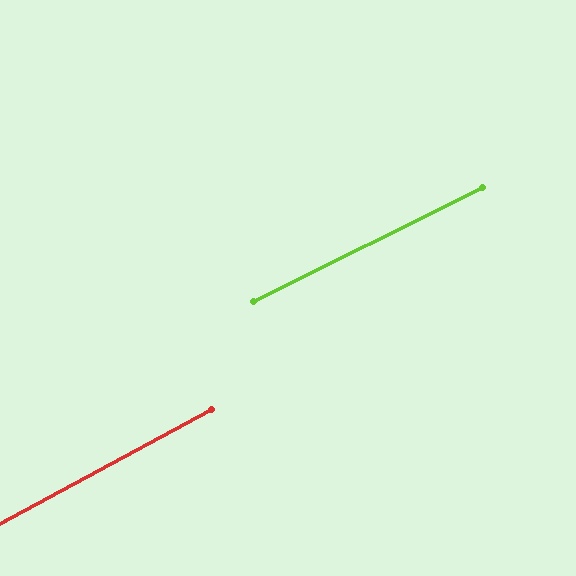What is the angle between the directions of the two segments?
Approximately 2 degrees.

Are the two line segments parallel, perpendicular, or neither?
Parallel — their directions differ by only 2.0°.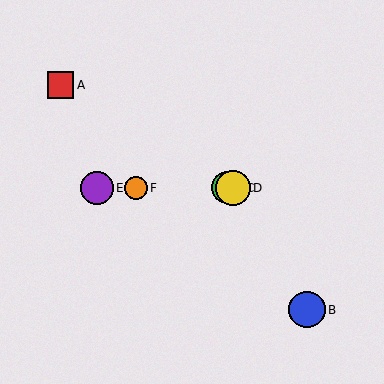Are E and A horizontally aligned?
No, E is at y≈188 and A is at y≈85.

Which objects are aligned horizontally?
Objects C, D, E, F are aligned horizontally.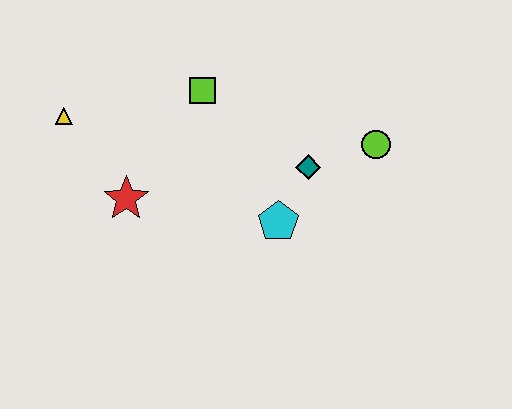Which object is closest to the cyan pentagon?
The teal diamond is closest to the cyan pentagon.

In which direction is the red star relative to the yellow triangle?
The red star is below the yellow triangle.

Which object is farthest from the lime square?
The lime circle is farthest from the lime square.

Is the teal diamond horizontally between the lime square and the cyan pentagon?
No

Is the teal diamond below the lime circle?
Yes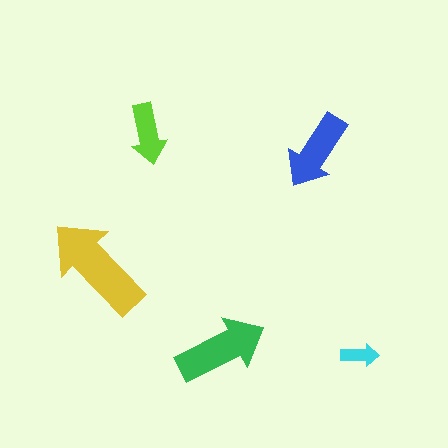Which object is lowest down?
The cyan arrow is bottommost.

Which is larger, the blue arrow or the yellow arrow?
The yellow one.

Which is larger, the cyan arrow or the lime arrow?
The lime one.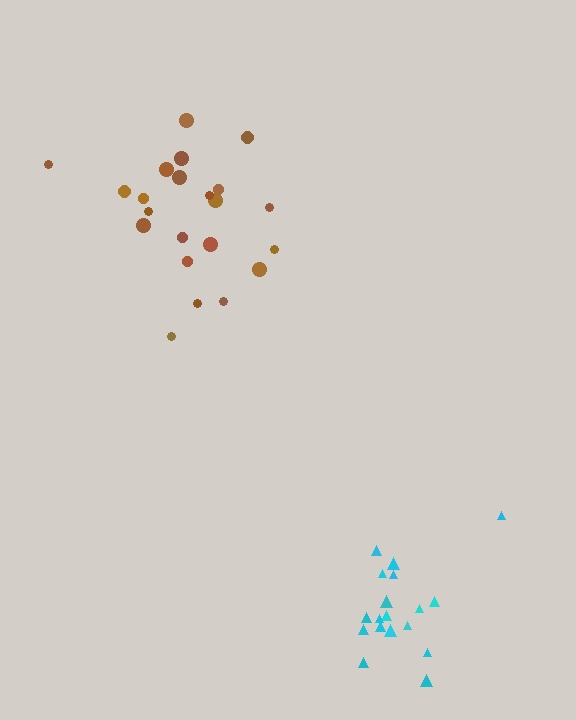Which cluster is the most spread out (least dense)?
Brown.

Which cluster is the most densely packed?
Cyan.